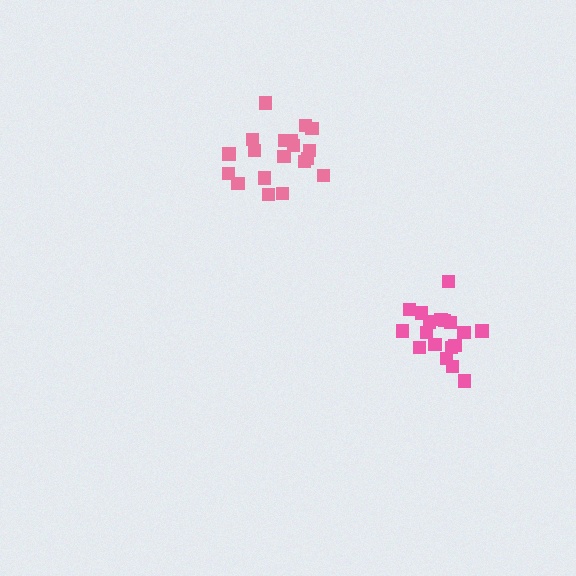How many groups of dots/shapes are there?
There are 2 groups.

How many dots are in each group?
Group 1: 19 dots, Group 2: 18 dots (37 total).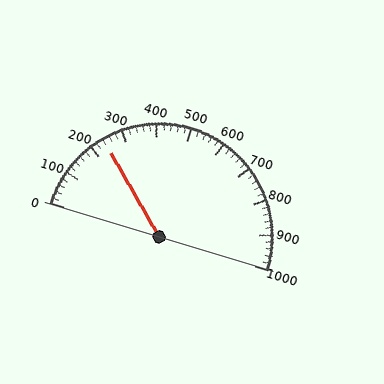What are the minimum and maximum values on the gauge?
The gauge ranges from 0 to 1000.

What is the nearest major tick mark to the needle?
The nearest major tick mark is 200.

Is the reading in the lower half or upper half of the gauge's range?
The reading is in the lower half of the range (0 to 1000).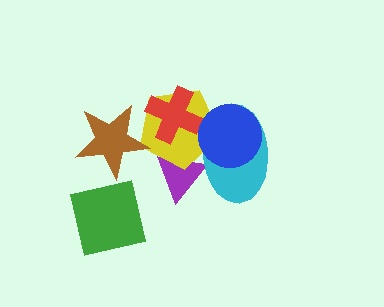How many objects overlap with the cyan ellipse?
3 objects overlap with the cyan ellipse.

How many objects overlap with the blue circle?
2 objects overlap with the blue circle.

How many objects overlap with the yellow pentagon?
5 objects overlap with the yellow pentagon.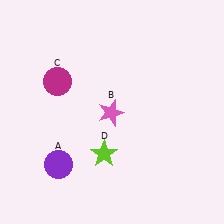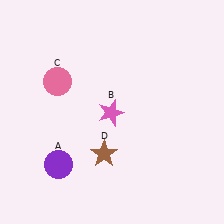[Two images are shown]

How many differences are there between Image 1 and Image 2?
There are 2 differences between the two images.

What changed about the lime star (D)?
In Image 1, D is lime. In Image 2, it changed to brown.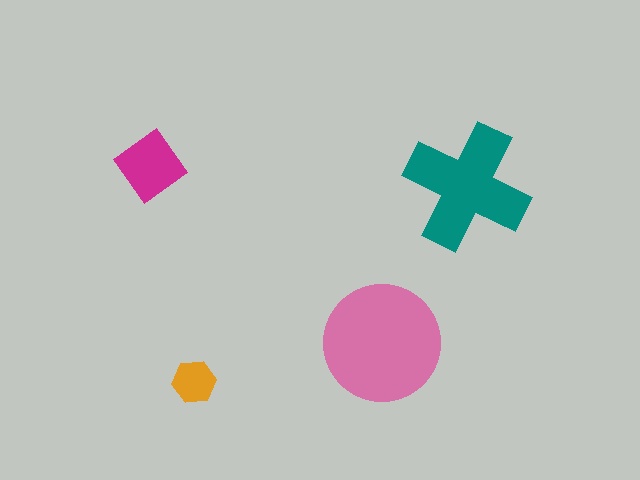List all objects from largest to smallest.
The pink circle, the teal cross, the magenta diamond, the orange hexagon.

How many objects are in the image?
There are 4 objects in the image.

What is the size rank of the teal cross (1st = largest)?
2nd.